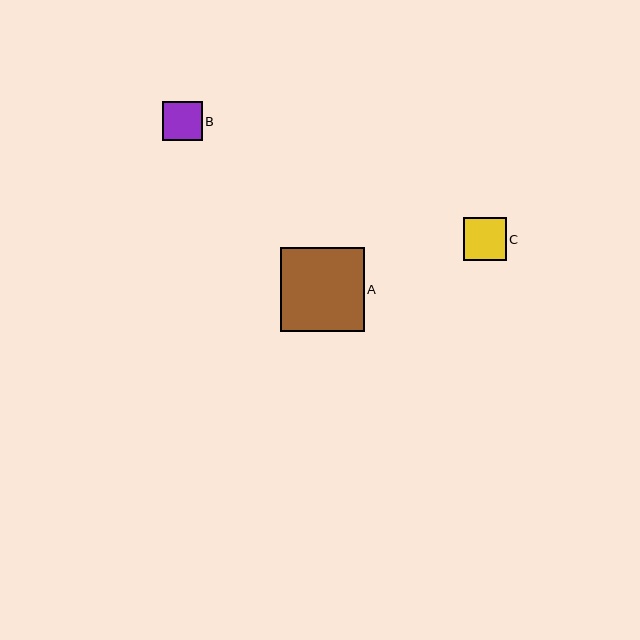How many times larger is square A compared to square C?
Square A is approximately 2.0 times the size of square C.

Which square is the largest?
Square A is the largest with a size of approximately 84 pixels.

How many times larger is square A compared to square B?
Square A is approximately 2.1 times the size of square B.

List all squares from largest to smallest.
From largest to smallest: A, C, B.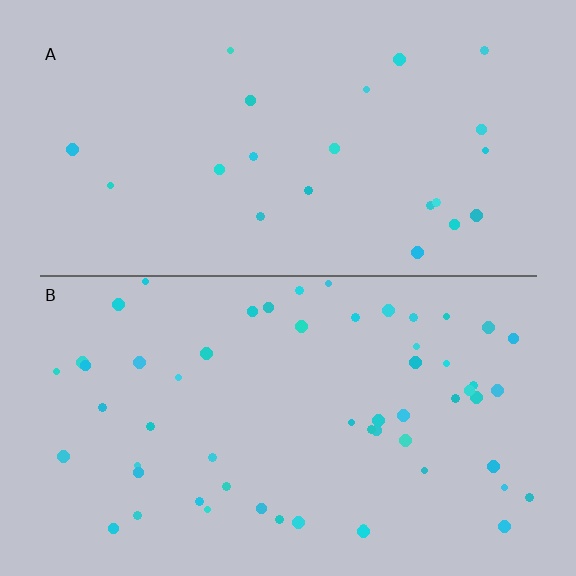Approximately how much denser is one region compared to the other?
Approximately 2.6× — region B over region A.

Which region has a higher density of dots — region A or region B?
B (the bottom).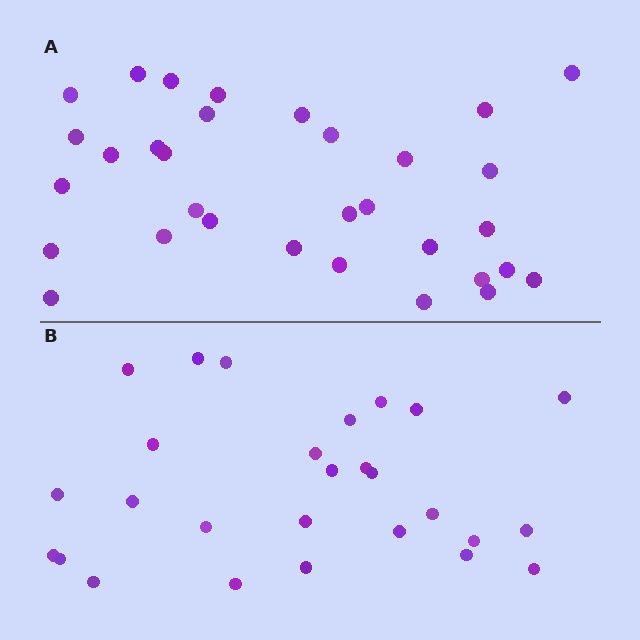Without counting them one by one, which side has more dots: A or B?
Region A (the top region) has more dots.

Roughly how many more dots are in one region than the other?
Region A has about 5 more dots than region B.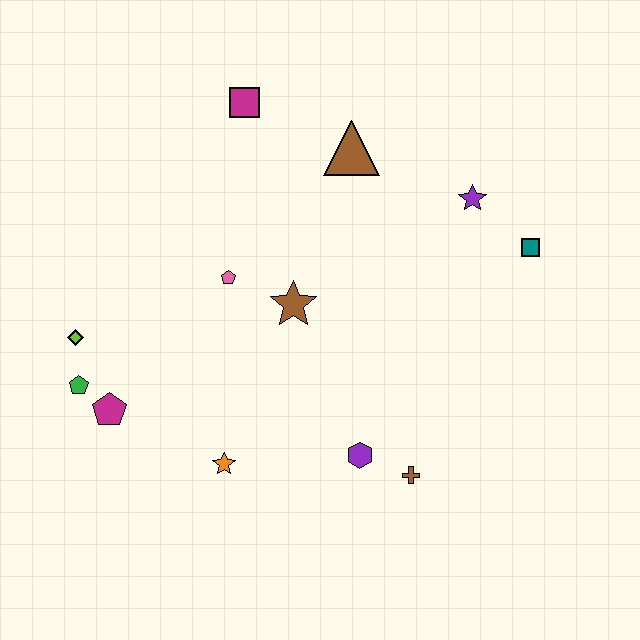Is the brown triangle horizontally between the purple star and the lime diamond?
Yes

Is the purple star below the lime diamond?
No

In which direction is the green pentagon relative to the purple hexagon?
The green pentagon is to the left of the purple hexagon.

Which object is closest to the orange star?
The magenta pentagon is closest to the orange star.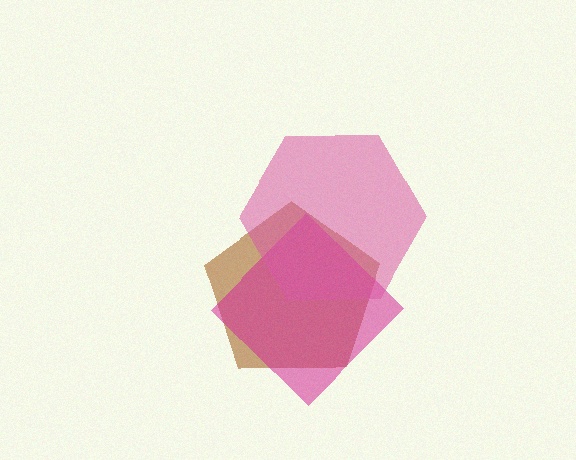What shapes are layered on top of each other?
The layered shapes are: a brown pentagon, a magenta diamond, a pink hexagon.